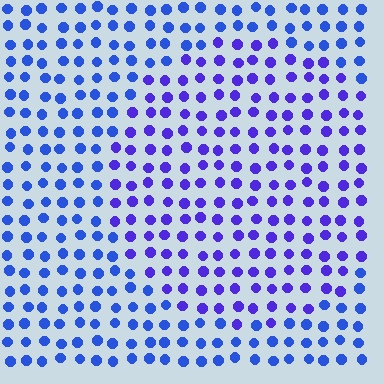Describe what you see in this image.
The image is filled with small blue elements in a uniform arrangement. A circle-shaped region is visible where the elements are tinted to a slightly different hue, forming a subtle color boundary.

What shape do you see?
I see a circle.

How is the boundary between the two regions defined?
The boundary is defined purely by a slight shift in hue (about 28 degrees). Spacing, size, and orientation are identical on both sides.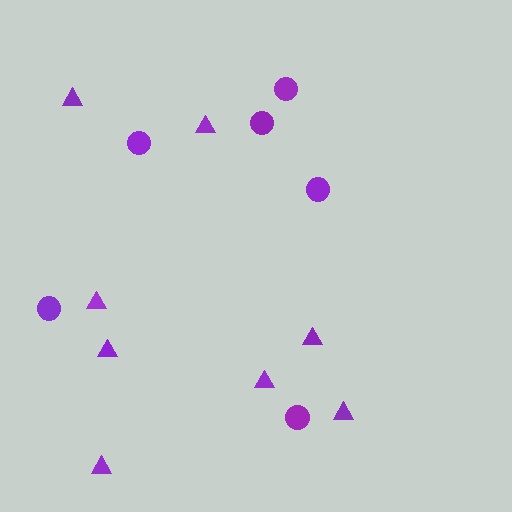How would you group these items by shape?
There are 2 groups: one group of triangles (8) and one group of circles (6).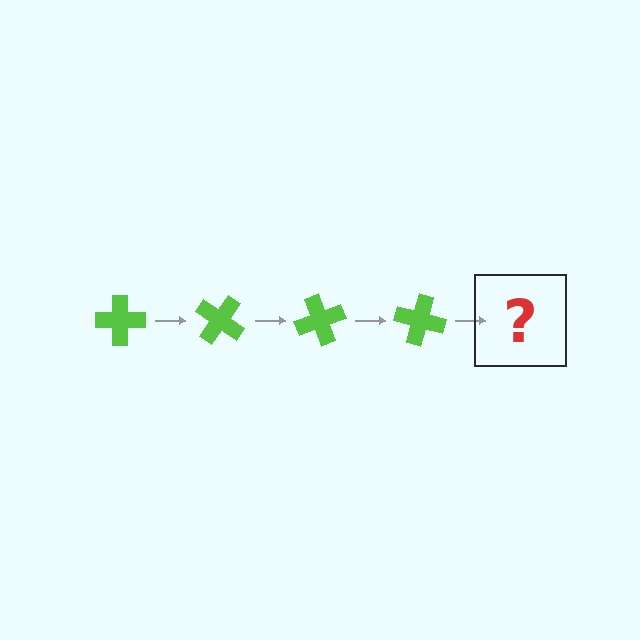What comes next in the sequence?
The next element should be a lime cross rotated 140 degrees.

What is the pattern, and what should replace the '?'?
The pattern is that the cross rotates 35 degrees each step. The '?' should be a lime cross rotated 140 degrees.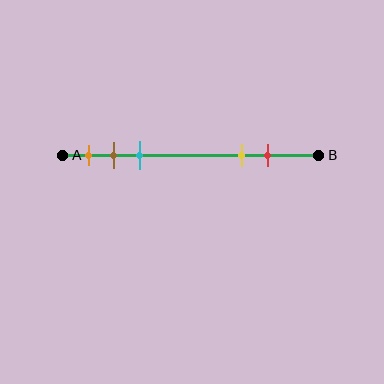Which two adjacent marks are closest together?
The brown and cyan marks are the closest adjacent pair.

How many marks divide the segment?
There are 5 marks dividing the segment.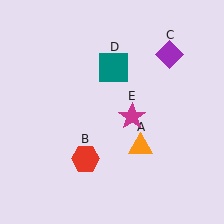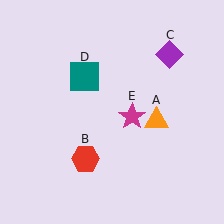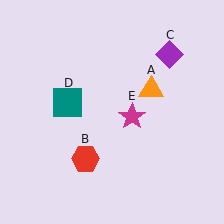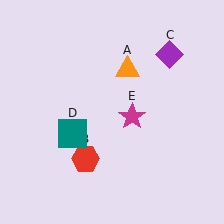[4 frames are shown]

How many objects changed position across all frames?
2 objects changed position: orange triangle (object A), teal square (object D).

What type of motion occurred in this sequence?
The orange triangle (object A), teal square (object D) rotated counterclockwise around the center of the scene.